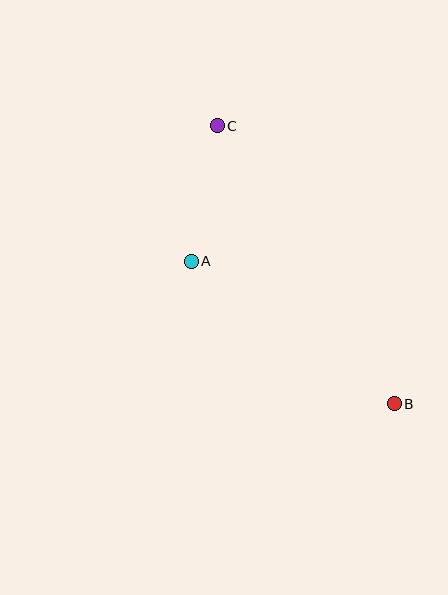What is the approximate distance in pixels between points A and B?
The distance between A and B is approximately 248 pixels.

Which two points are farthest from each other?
Points B and C are farthest from each other.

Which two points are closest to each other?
Points A and C are closest to each other.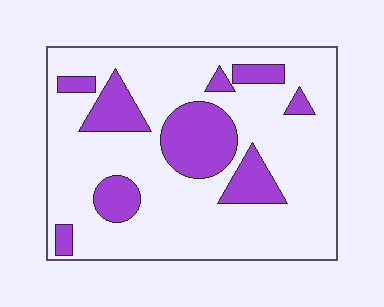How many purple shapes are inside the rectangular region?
9.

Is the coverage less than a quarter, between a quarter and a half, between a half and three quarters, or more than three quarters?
Less than a quarter.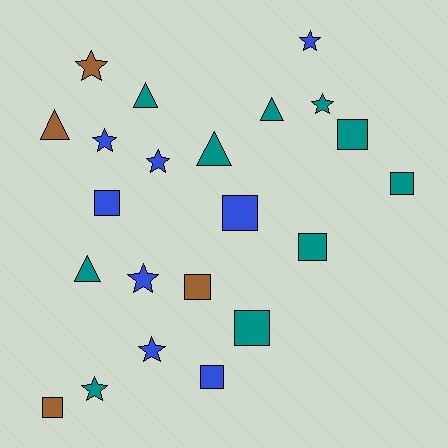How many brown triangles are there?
There is 1 brown triangle.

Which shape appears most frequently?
Square, with 9 objects.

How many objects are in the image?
There are 22 objects.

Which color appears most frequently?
Teal, with 10 objects.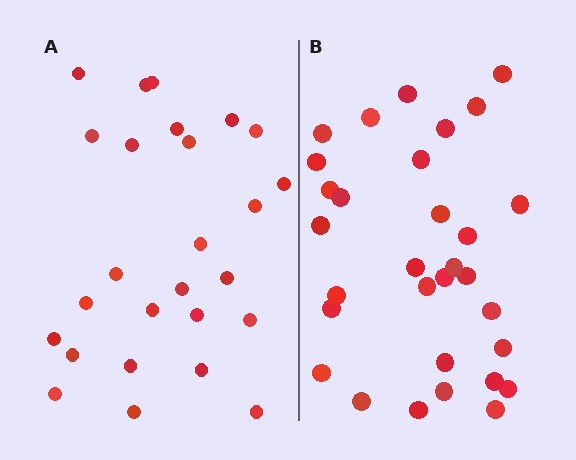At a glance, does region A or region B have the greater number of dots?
Region B (the right region) has more dots.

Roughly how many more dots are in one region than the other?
Region B has about 5 more dots than region A.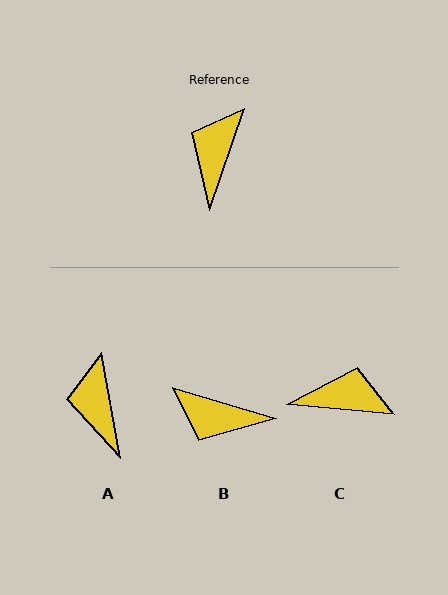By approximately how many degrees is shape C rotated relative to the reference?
Approximately 76 degrees clockwise.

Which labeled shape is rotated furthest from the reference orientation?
B, about 93 degrees away.